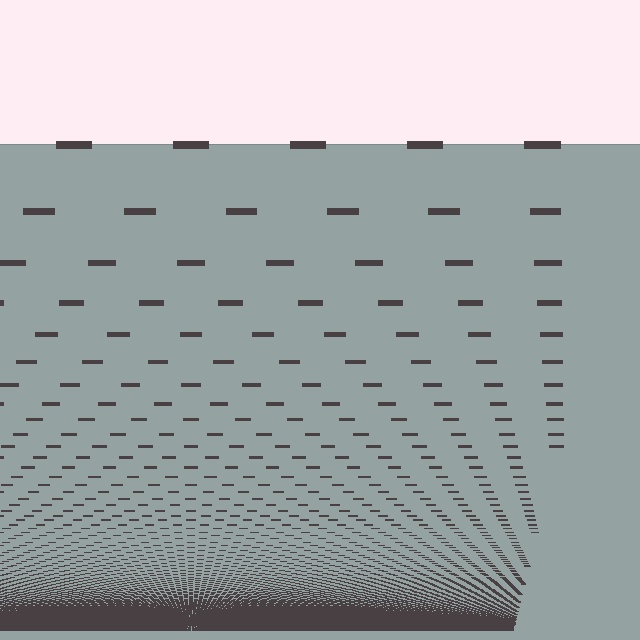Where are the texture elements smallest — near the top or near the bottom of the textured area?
Near the bottom.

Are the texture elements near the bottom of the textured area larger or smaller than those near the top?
Smaller. The gradient is inverted — elements near the bottom are smaller and denser.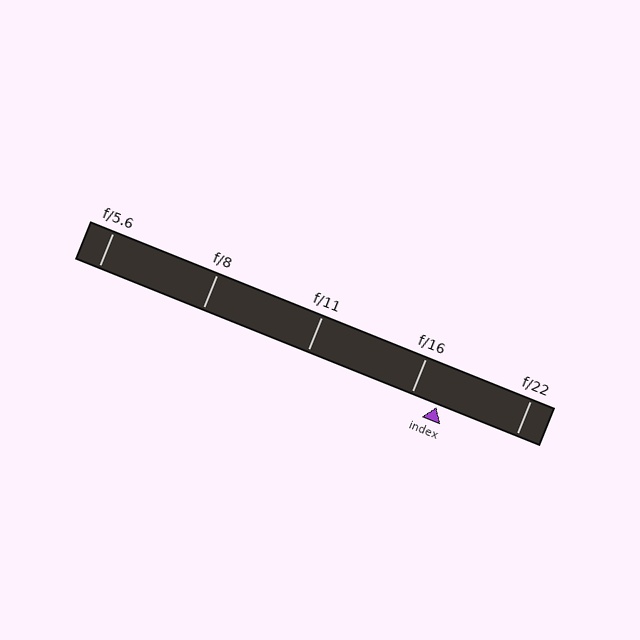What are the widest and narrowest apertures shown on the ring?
The widest aperture shown is f/5.6 and the narrowest is f/22.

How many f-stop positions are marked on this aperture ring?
There are 5 f-stop positions marked.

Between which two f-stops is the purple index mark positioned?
The index mark is between f/16 and f/22.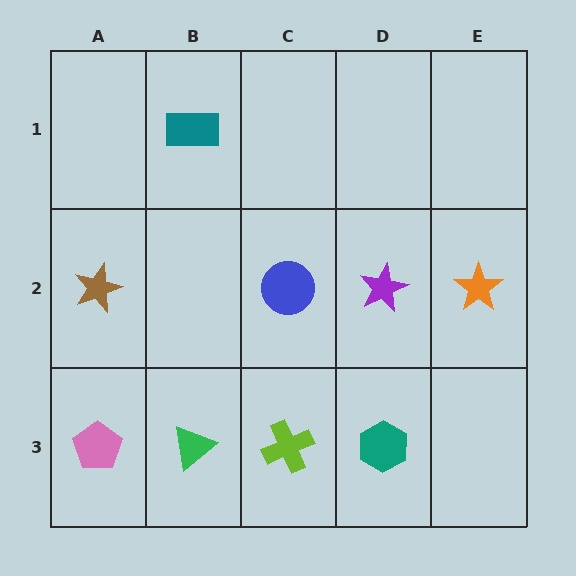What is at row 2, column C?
A blue circle.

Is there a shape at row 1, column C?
No, that cell is empty.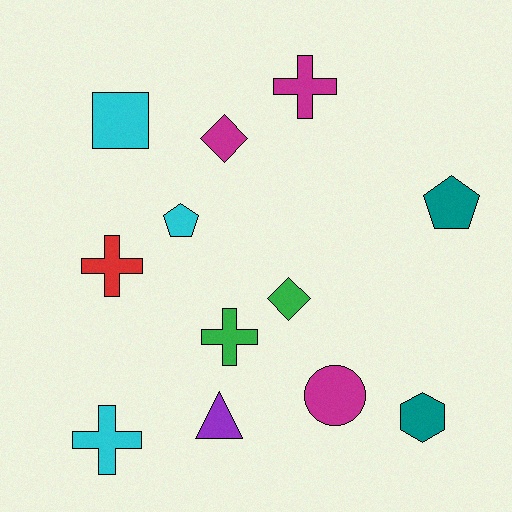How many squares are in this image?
There is 1 square.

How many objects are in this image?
There are 12 objects.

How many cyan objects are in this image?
There are 3 cyan objects.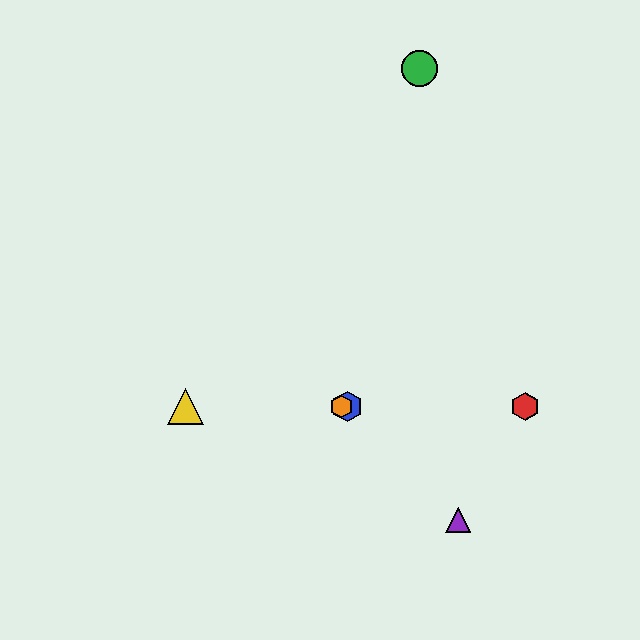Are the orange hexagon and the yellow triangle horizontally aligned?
Yes, both are at y≈407.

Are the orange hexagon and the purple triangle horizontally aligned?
No, the orange hexagon is at y≈407 and the purple triangle is at y≈520.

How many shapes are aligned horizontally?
4 shapes (the red hexagon, the blue hexagon, the yellow triangle, the orange hexagon) are aligned horizontally.